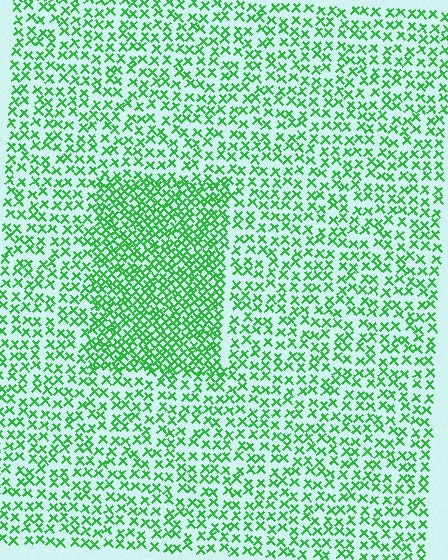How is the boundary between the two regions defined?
The boundary is defined by a change in element density (approximately 1.9x ratio). All elements are the same color, size, and shape.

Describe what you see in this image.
The image contains small green elements arranged at two different densities. A rectangle-shaped region is visible where the elements are more densely packed than the surrounding area.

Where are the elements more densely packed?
The elements are more densely packed inside the rectangle boundary.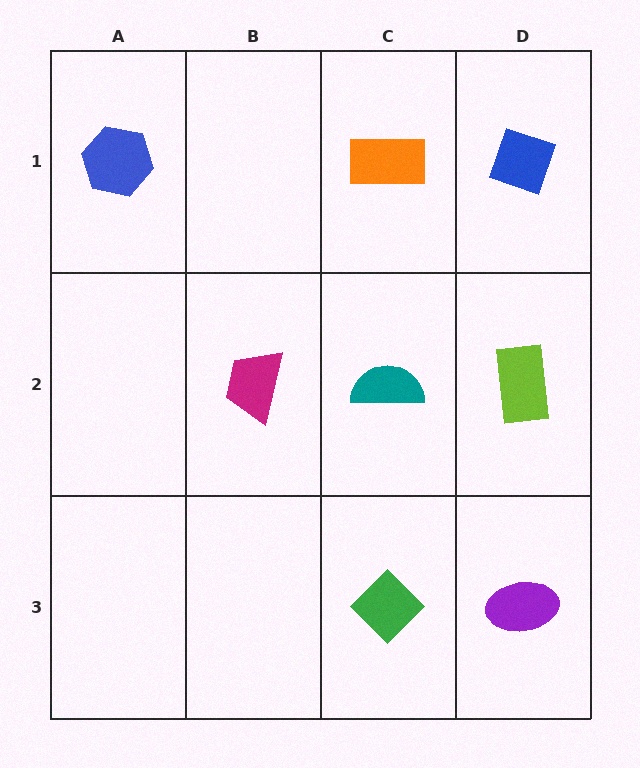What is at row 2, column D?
A lime rectangle.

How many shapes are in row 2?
3 shapes.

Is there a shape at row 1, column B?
No, that cell is empty.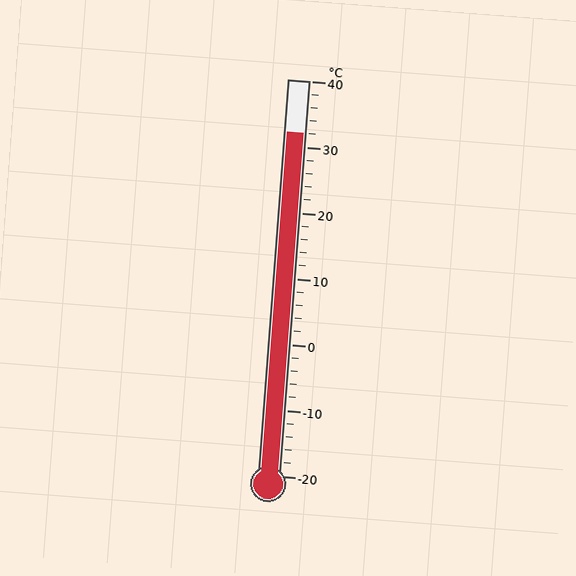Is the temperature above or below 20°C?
The temperature is above 20°C.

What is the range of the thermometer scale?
The thermometer scale ranges from -20°C to 40°C.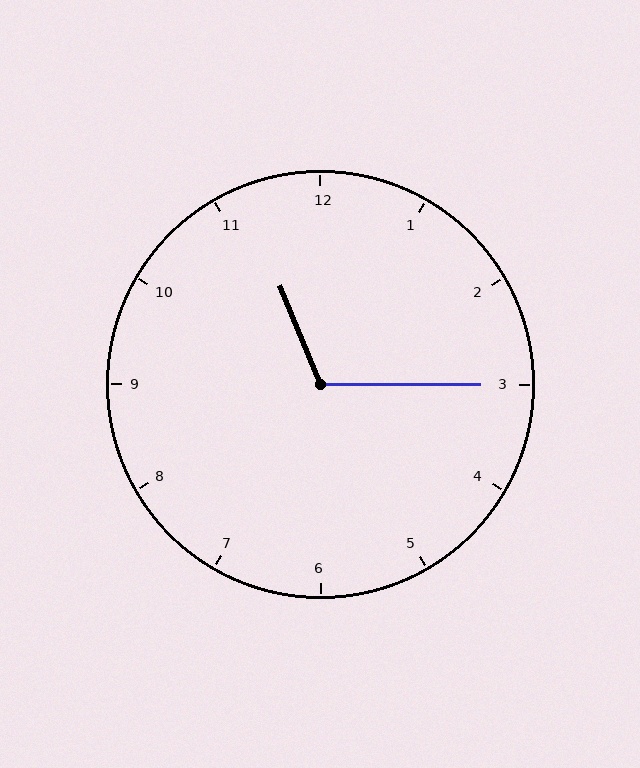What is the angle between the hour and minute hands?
Approximately 112 degrees.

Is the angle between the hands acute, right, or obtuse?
It is obtuse.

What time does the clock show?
11:15.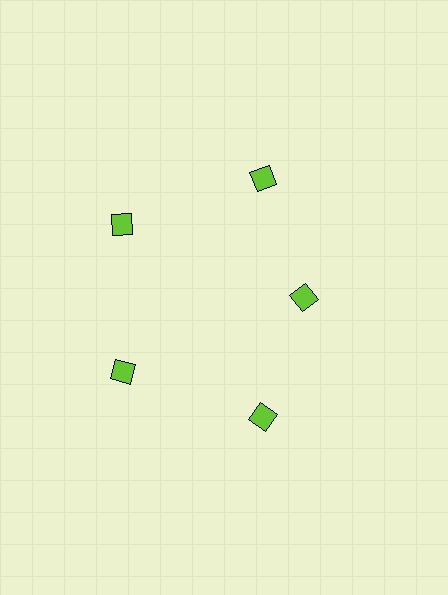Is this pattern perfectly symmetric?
No. The 5 lime diamonds are arranged in a ring, but one element near the 3 o'clock position is pulled inward toward the center, breaking the 5-fold rotational symmetry.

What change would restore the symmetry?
The symmetry would be restored by moving it outward, back onto the ring so that all 5 diamonds sit at equal angles and equal distance from the center.